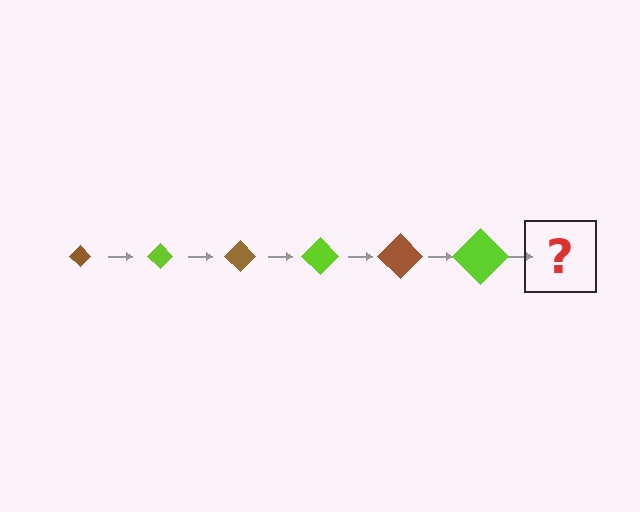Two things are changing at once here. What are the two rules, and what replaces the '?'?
The two rules are that the diamond grows larger each step and the color cycles through brown and lime. The '?' should be a brown diamond, larger than the previous one.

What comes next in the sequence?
The next element should be a brown diamond, larger than the previous one.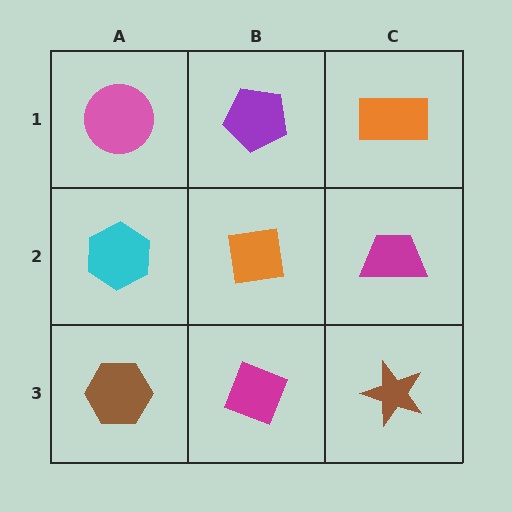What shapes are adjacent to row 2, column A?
A pink circle (row 1, column A), a brown hexagon (row 3, column A), an orange square (row 2, column B).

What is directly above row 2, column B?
A purple pentagon.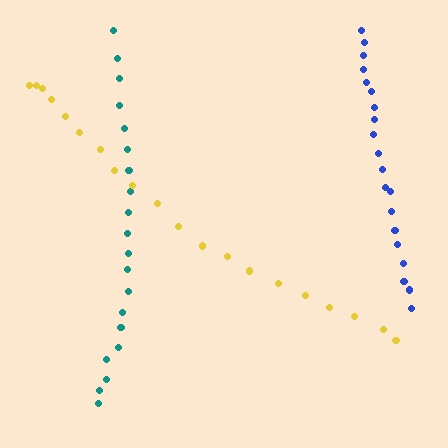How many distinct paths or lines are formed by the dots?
There are 3 distinct paths.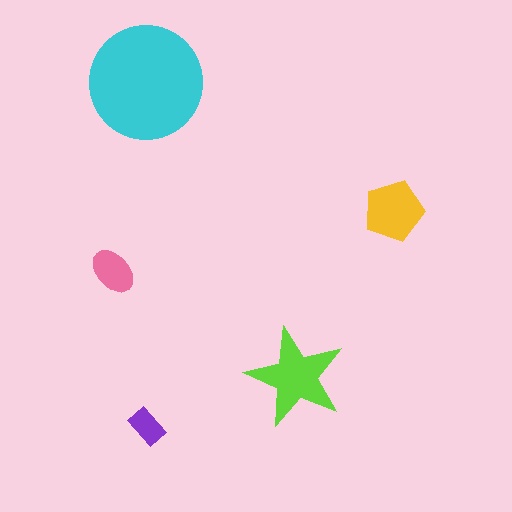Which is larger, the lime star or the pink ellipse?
The lime star.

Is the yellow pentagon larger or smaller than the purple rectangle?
Larger.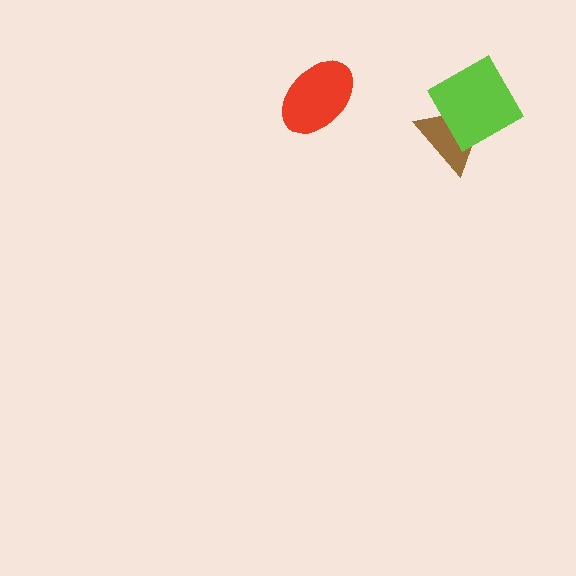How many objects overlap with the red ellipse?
0 objects overlap with the red ellipse.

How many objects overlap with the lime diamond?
1 object overlaps with the lime diamond.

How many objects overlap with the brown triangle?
1 object overlaps with the brown triangle.